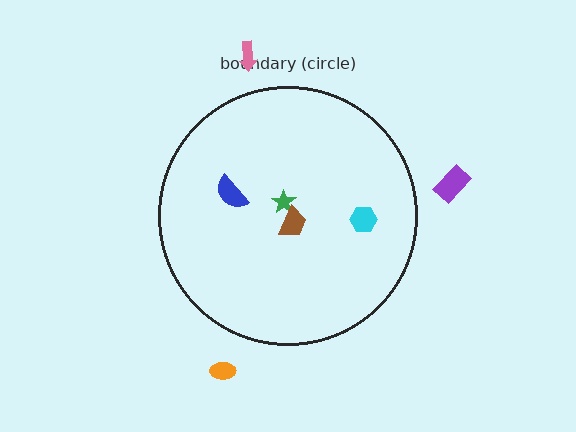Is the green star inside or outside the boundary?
Inside.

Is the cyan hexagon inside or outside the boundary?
Inside.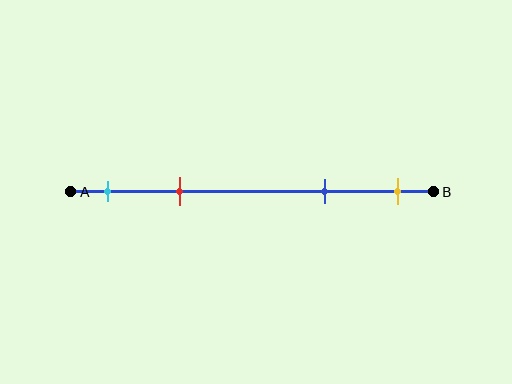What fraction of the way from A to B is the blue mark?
The blue mark is approximately 70% (0.7) of the way from A to B.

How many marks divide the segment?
There are 4 marks dividing the segment.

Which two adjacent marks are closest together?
The cyan and red marks are the closest adjacent pair.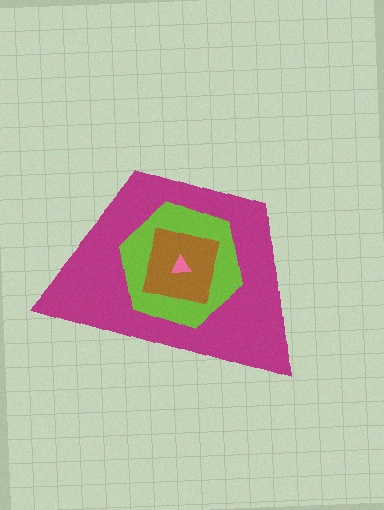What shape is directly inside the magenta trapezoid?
The lime hexagon.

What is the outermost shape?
The magenta trapezoid.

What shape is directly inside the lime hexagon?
The brown square.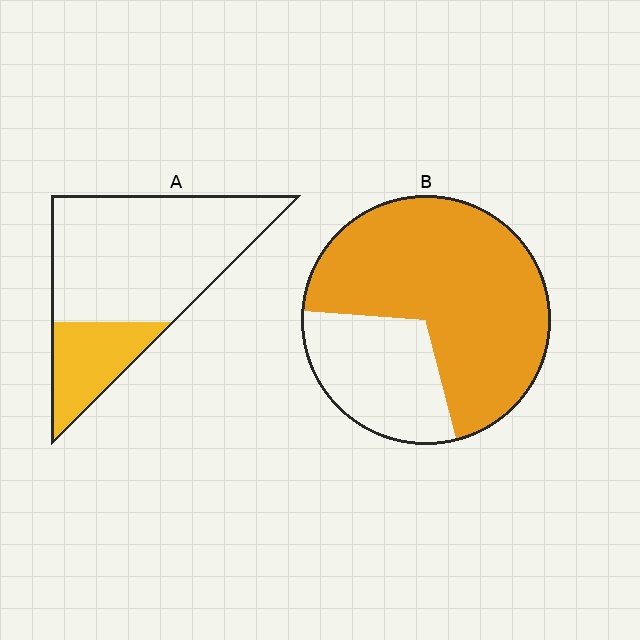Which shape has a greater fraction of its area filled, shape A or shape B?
Shape B.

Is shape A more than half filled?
No.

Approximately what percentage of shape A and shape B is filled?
A is approximately 25% and B is approximately 70%.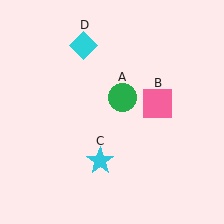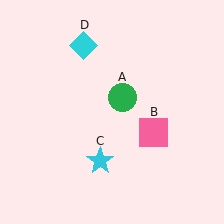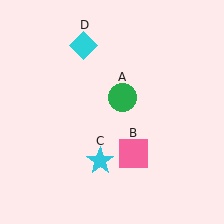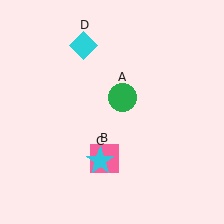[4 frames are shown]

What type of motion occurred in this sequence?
The pink square (object B) rotated clockwise around the center of the scene.